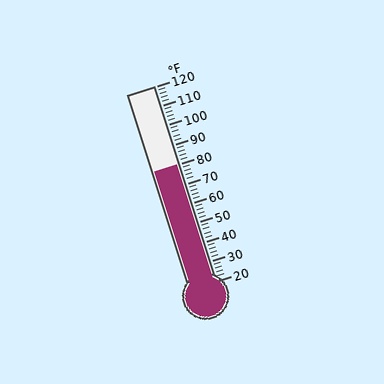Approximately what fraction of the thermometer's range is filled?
The thermometer is filled to approximately 60% of its range.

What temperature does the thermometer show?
The thermometer shows approximately 80°F.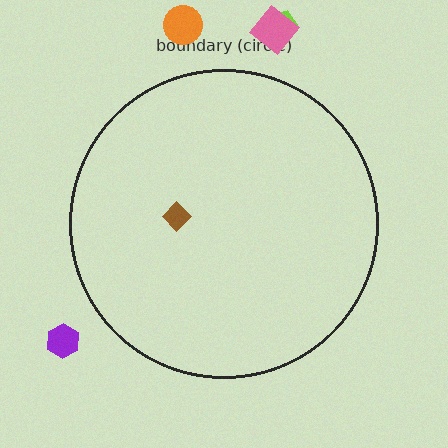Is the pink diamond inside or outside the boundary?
Outside.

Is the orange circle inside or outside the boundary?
Outside.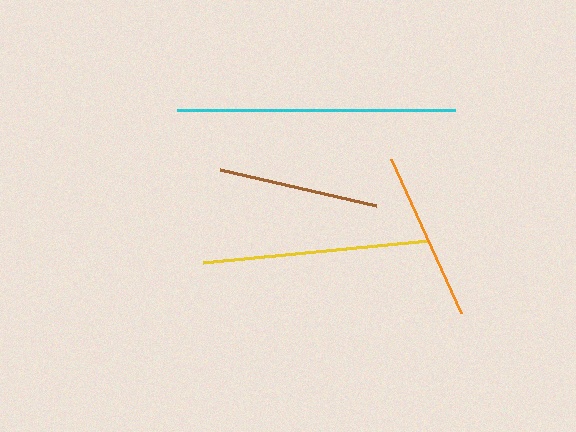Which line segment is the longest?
The cyan line is the longest at approximately 278 pixels.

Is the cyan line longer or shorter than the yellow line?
The cyan line is longer than the yellow line.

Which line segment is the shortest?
The brown line is the shortest at approximately 160 pixels.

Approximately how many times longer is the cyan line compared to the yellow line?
The cyan line is approximately 1.2 times the length of the yellow line.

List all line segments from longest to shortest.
From longest to shortest: cyan, yellow, orange, brown.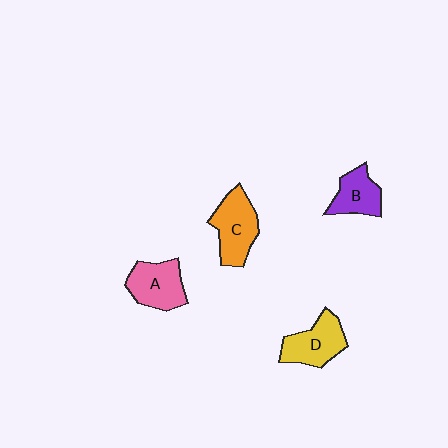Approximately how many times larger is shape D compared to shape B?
Approximately 1.2 times.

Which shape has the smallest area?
Shape B (purple).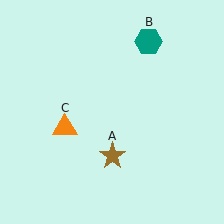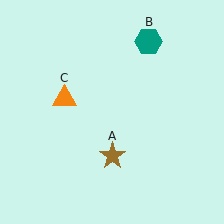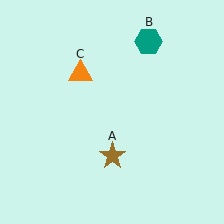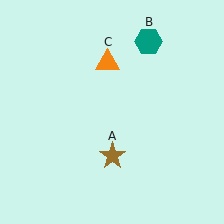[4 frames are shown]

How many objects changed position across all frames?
1 object changed position: orange triangle (object C).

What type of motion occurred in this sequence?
The orange triangle (object C) rotated clockwise around the center of the scene.